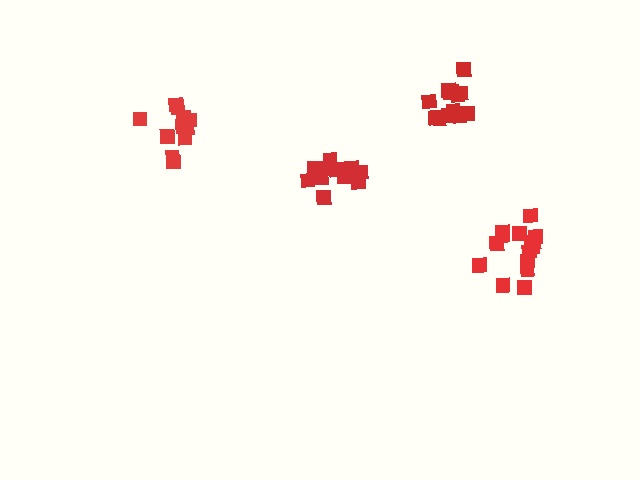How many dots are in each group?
Group 1: 13 dots, Group 2: 11 dots, Group 3: 11 dots, Group 4: 14 dots (49 total).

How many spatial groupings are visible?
There are 4 spatial groupings.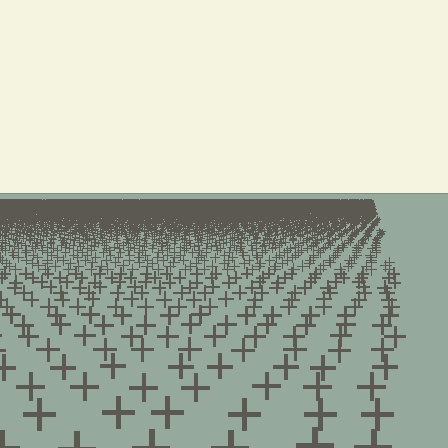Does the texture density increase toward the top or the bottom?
Density increases toward the top.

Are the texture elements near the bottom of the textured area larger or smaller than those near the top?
Larger. Near the bottom, elements are closer to the viewer and appear at a bigger on-screen size.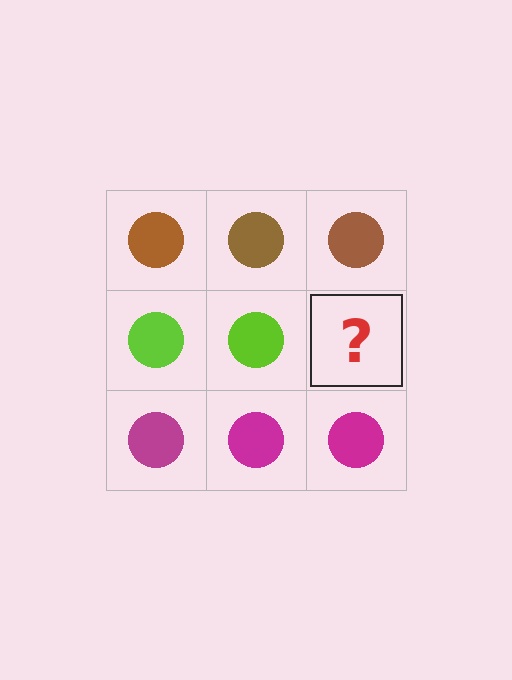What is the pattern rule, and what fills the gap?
The rule is that each row has a consistent color. The gap should be filled with a lime circle.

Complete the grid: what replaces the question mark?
The question mark should be replaced with a lime circle.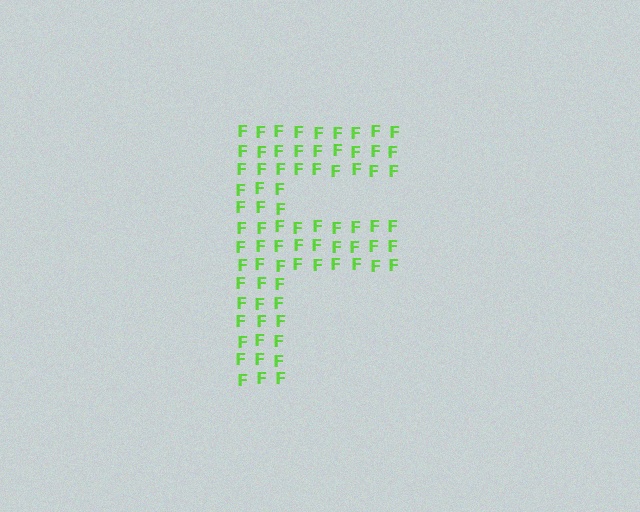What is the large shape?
The large shape is the letter F.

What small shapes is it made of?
It is made of small letter F's.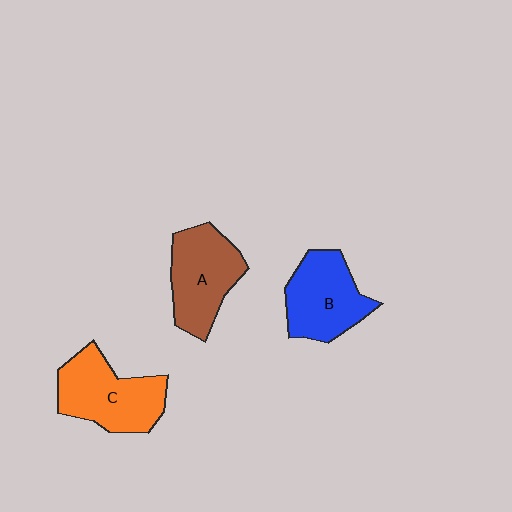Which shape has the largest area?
Shape C (orange).